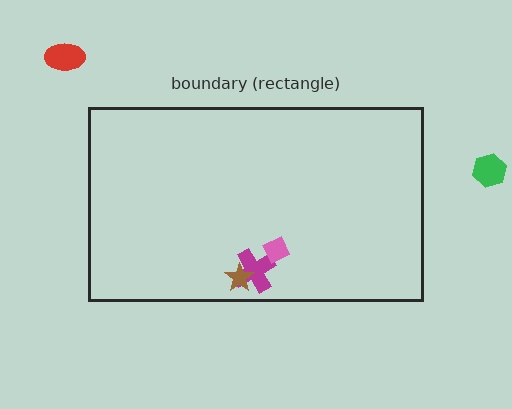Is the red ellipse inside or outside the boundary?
Outside.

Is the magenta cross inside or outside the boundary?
Inside.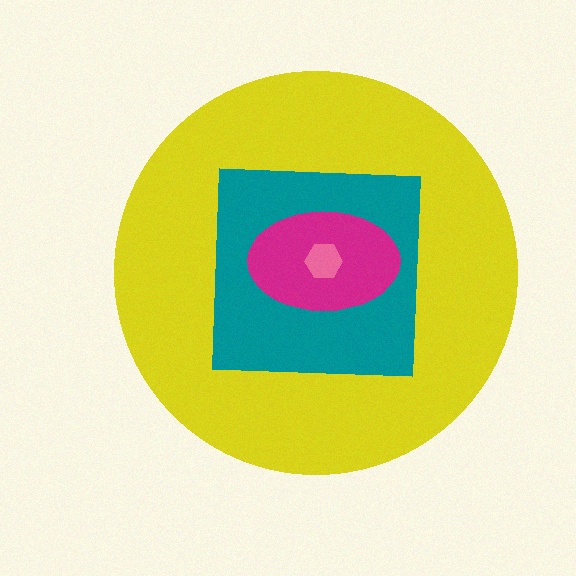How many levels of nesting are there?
4.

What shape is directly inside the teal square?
The magenta ellipse.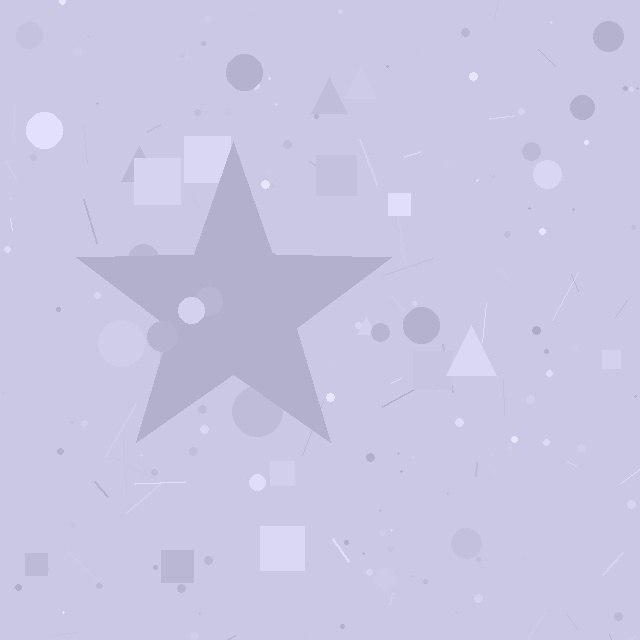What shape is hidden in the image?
A star is hidden in the image.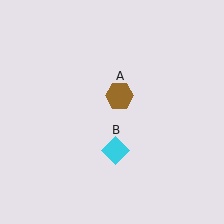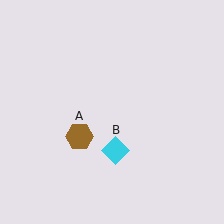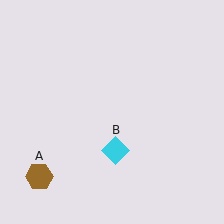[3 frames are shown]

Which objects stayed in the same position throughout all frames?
Cyan diamond (object B) remained stationary.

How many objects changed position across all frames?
1 object changed position: brown hexagon (object A).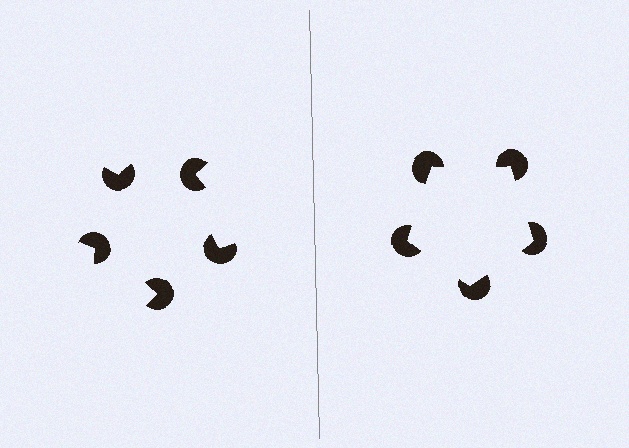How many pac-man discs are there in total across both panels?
10 — 5 on each side.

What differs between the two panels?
The pac-man discs are positioned identically on both sides; only the wedge orientations differ. On the right they align to a pentagon; on the left they are misaligned.